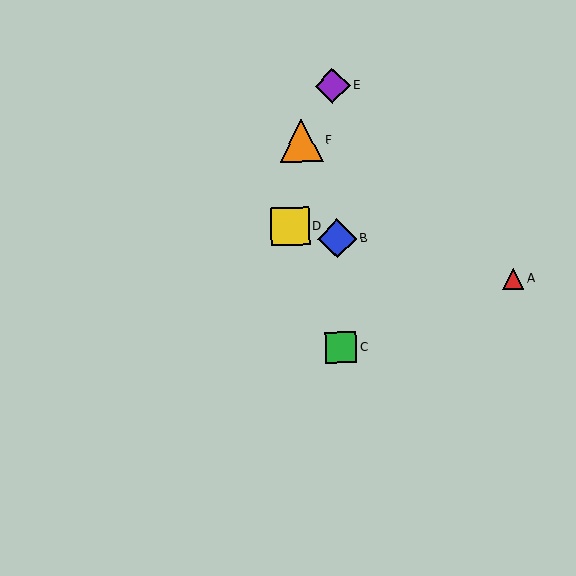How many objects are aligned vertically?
3 objects (B, C, E) are aligned vertically.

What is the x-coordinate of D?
Object D is at x≈290.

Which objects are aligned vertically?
Objects B, C, E are aligned vertically.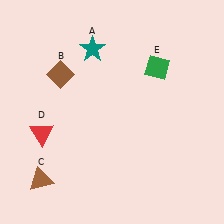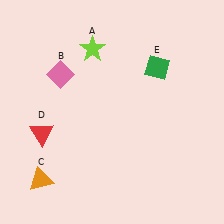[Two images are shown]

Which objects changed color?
A changed from teal to lime. B changed from brown to pink. C changed from brown to orange.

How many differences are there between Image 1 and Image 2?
There are 3 differences between the two images.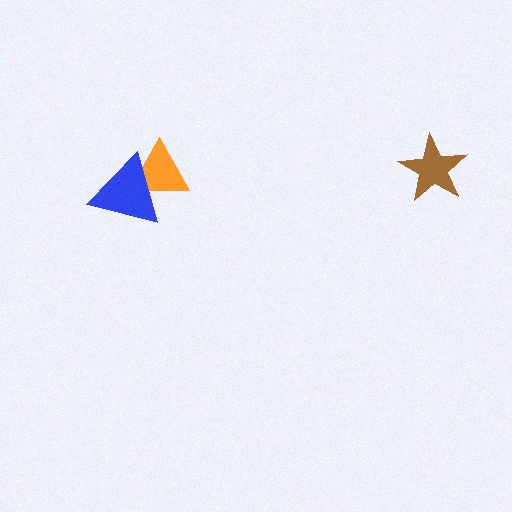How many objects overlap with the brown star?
0 objects overlap with the brown star.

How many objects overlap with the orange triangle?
1 object overlaps with the orange triangle.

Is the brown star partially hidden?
No, no other shape covers it.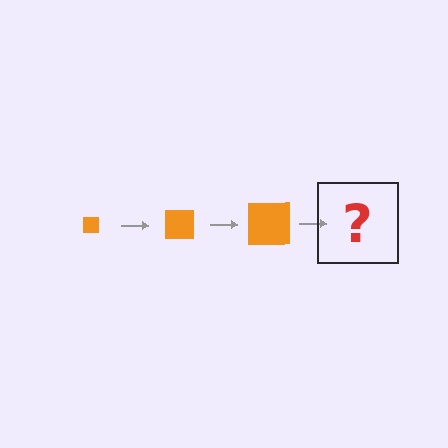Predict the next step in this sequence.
The next step is an orange square, larger than the previous one.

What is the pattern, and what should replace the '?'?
The pattern is that the square gets progressively larger each step. The '?' should be an orange square, larger than the previous one.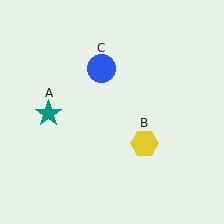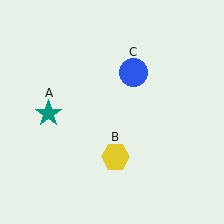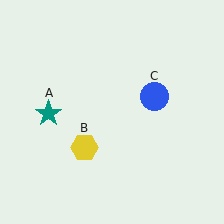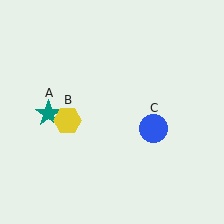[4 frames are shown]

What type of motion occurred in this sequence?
The yellow hexagon (object B), blue circle (object C) rotated clockwise around the center of the scene.